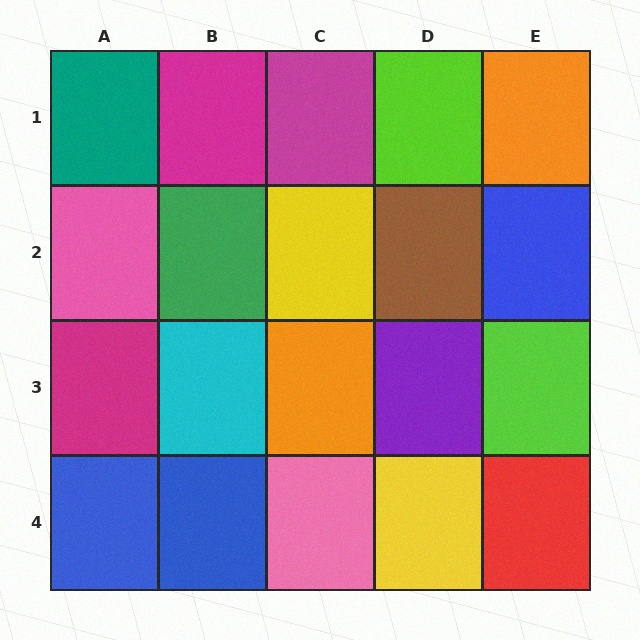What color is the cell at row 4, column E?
Red.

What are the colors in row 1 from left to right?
Teal, magenta, magenta, lime, orange.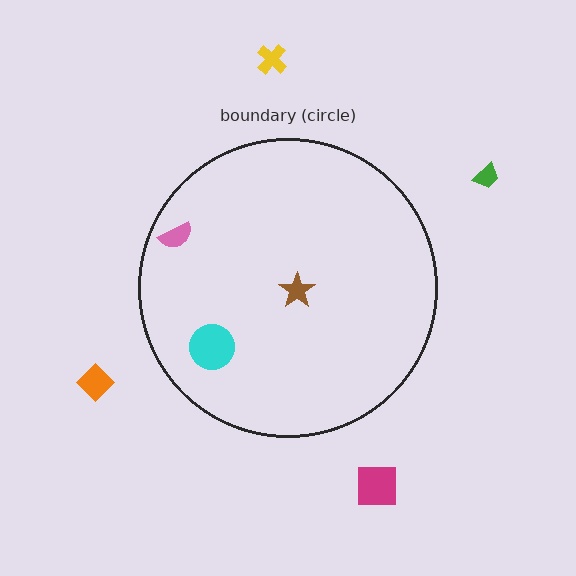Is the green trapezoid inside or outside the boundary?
Outside.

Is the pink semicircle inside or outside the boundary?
Inside.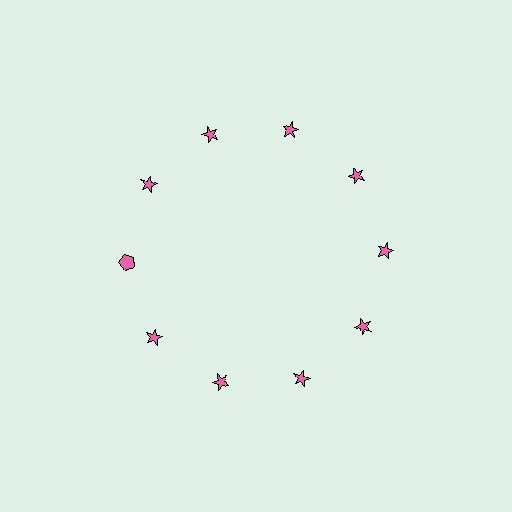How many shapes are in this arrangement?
There are 10 shapes arranged in a ring pattern.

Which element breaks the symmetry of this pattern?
The pink pentagon at roughly the 9 o'clock position breaks the symmetry. All other shapes are pink stars.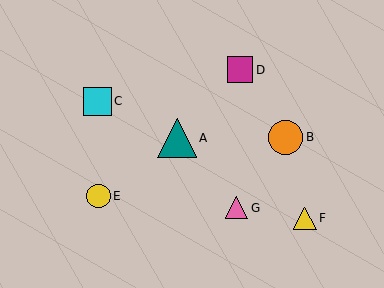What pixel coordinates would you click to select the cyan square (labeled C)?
Click at (97, 101) to select the cyan square C.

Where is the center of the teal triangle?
The center of the teal triangle is at (177, 138).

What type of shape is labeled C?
Shape C is a cyan square.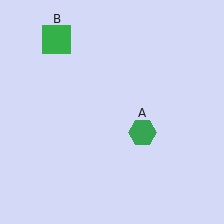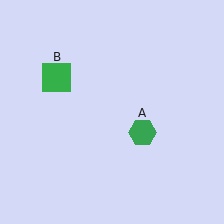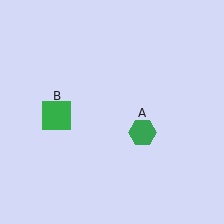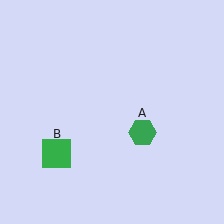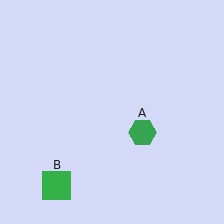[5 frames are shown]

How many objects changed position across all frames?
1 object changed position: green square (object B).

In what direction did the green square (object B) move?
The green square (object B) moved down.